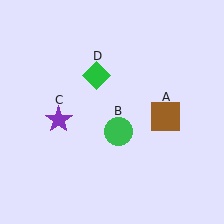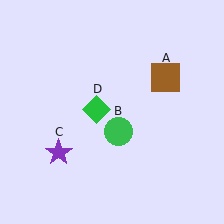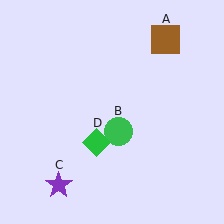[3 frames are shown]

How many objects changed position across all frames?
3 objects changed position: brown square (object A), purple star (object C), green diamond (object D).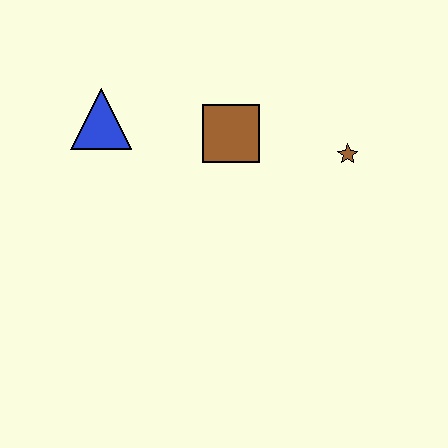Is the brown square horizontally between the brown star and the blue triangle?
Yes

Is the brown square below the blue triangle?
Yes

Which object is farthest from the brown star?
The blue triangle is farthest from the brown star.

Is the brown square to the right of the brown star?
No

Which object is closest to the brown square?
The brown star is closest to the brown square.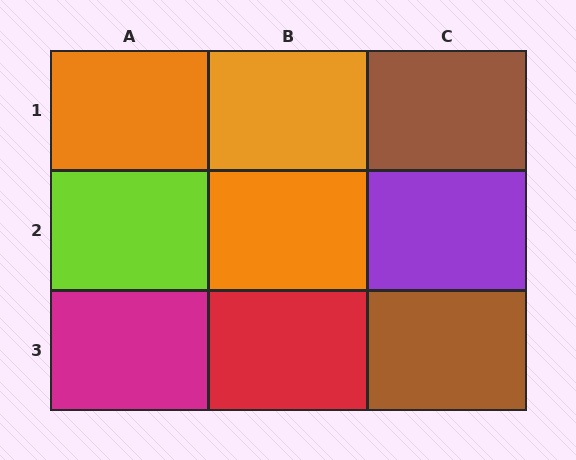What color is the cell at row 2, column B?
Orange.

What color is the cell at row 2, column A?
Lime.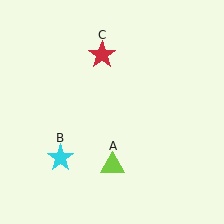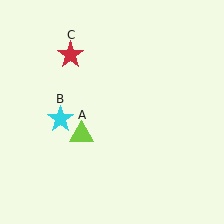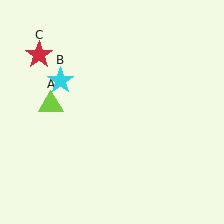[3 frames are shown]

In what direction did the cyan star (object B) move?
The cyan star (object B) moved up.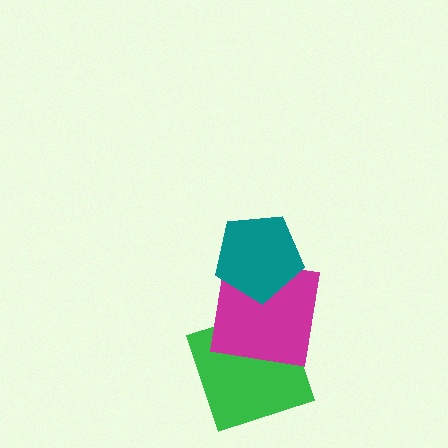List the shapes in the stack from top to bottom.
From top to bottom: the teal pentagon, the magenta square, the green square.